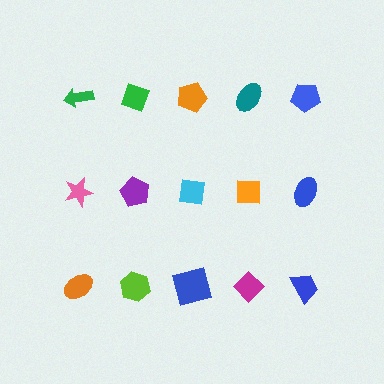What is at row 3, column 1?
An orange ellipse.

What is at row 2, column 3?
A cyan square.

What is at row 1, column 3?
An orange pentagon.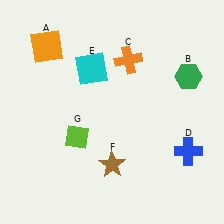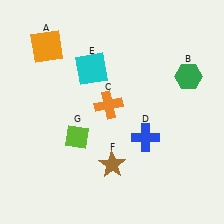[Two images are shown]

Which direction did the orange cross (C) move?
The orange cross (C) moved down.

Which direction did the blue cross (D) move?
The blue cross (D) moved left.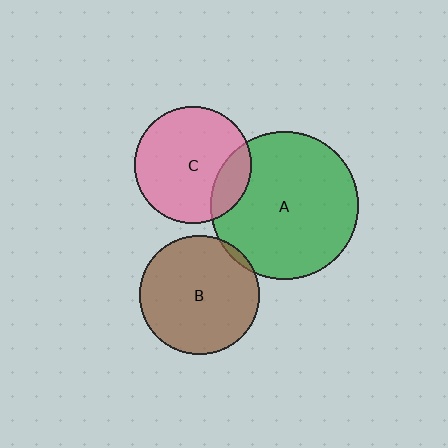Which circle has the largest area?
Circle A (green).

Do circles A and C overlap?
Yes.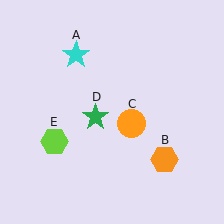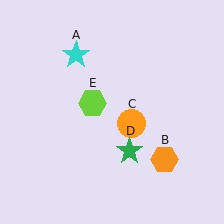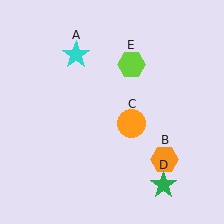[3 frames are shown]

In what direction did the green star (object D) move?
The green star (object D) moved down and to the right.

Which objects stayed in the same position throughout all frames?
Cyan star (object A) and orange hexagon (object B) and orange circle (object C) remained stationary.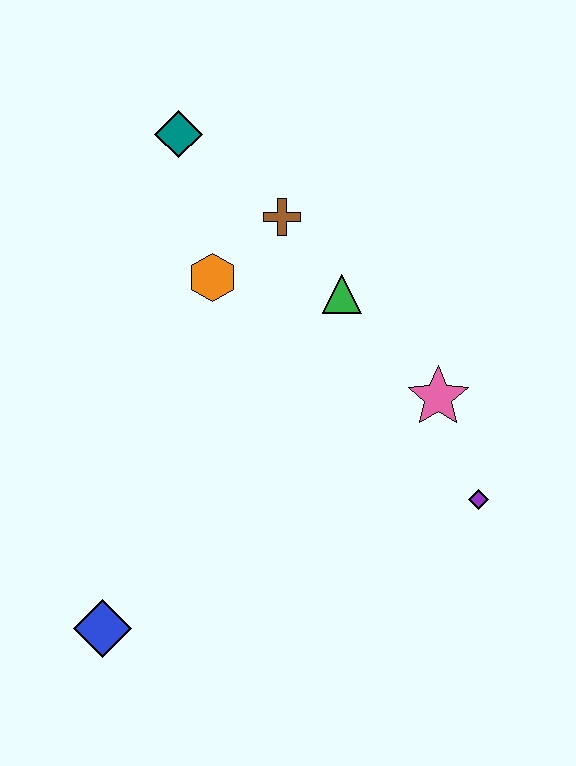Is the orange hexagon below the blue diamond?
No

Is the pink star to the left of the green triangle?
No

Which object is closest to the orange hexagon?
The brown cross is closest to the orange hexagon.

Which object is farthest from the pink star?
The blue diamond is farthest from the pink star.